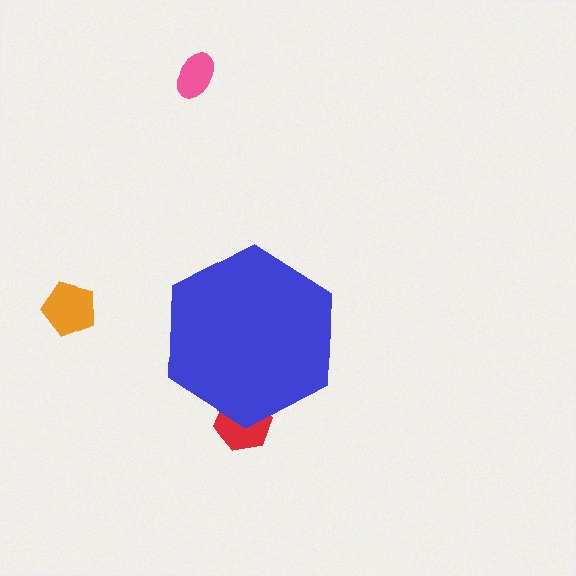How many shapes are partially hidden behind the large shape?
1 shape is partially hidden.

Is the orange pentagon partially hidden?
No, the orange pentagon is fully visible.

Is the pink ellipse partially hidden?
No, the pink ellipse is fully visible.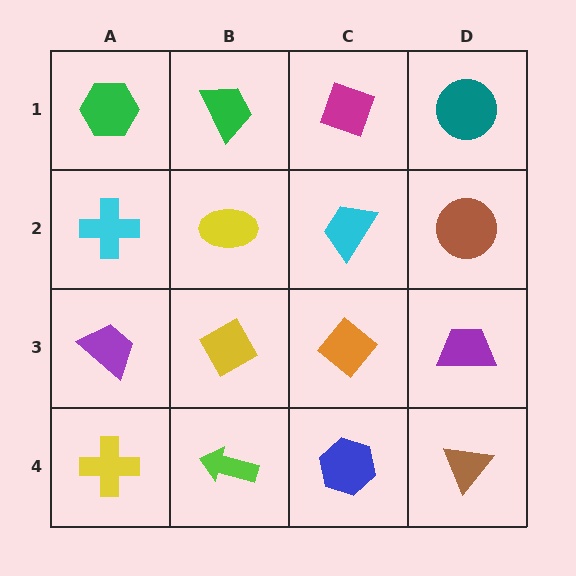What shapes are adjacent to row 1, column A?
A cyan cross (row 2, column A), a green trapezoid (row 1, column B).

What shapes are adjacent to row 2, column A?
A green hexagon (row 1, column A), a purple trapezoid (row 3, column A), a yellow ellipse (row 2, column B).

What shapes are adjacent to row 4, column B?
A yellow diamond (row 3, column B), a yellow cross (row 4, column A), a blue hexagon (row 4, column C).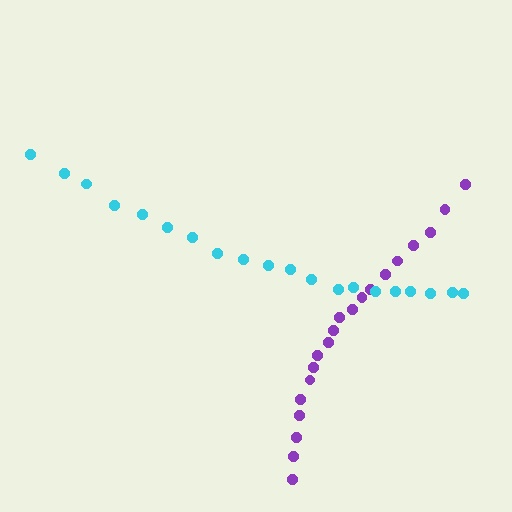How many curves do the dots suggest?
There are 2 distinct paths.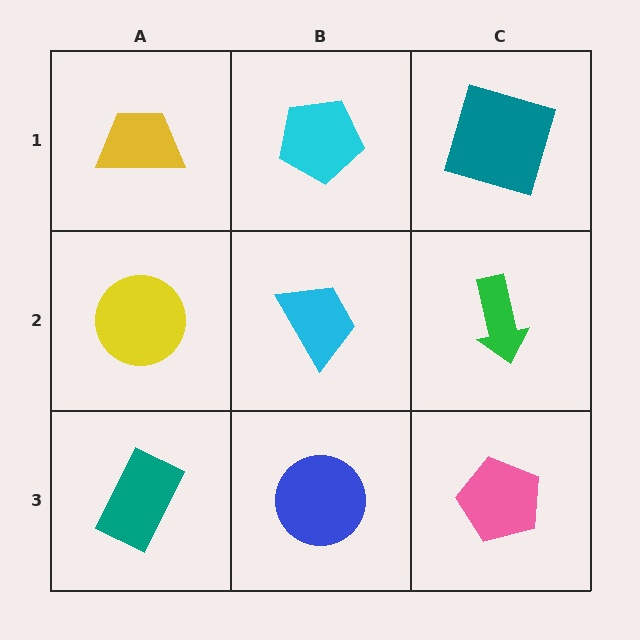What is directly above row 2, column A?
A yellow trapezoid.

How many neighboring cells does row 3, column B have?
3.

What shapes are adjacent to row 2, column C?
A teal square (row 1, column C), a pink pentagon (row 3, column C), a cyan trapezoid (row 2, column B).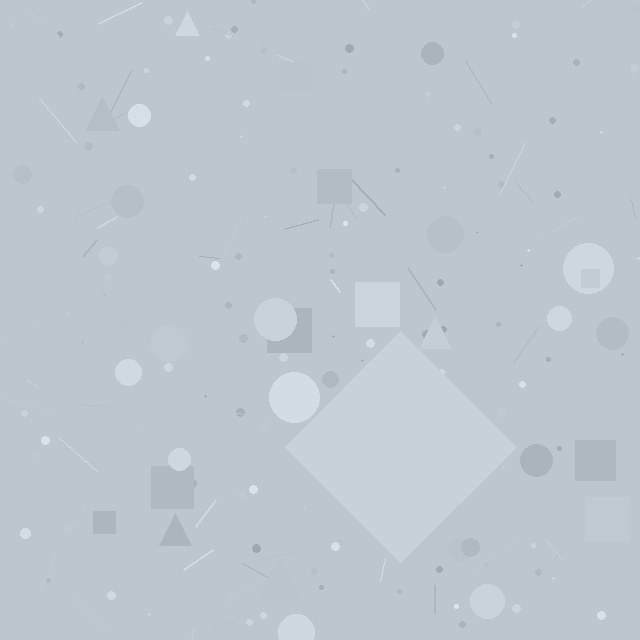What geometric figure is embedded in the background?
A diamond is embedded in the background.